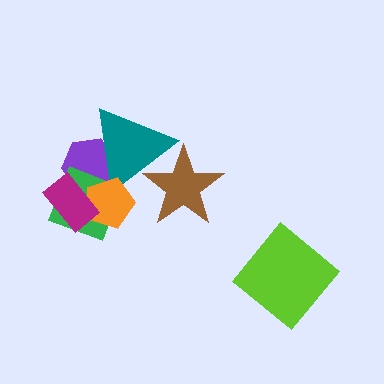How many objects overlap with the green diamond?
4 objects overlap with the green diamond.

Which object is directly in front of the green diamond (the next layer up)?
The teal triangle is directly in front of the green diamond.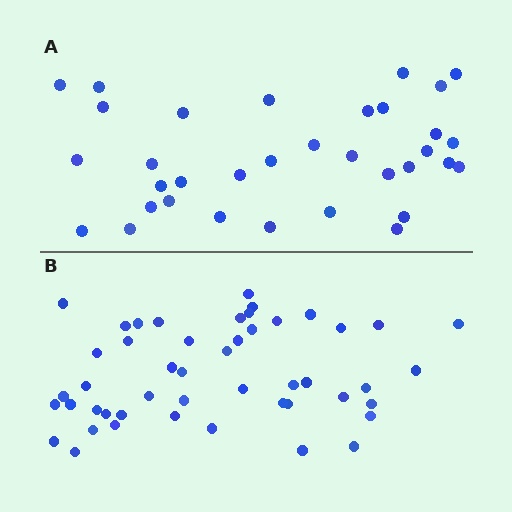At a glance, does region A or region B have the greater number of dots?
Region B (the bottom region) has more dots.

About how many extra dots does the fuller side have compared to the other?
Region B has approximately 15 more dots than region A.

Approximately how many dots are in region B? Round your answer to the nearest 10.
About 50 dots. (The exact count is 48, which rounds to 50.)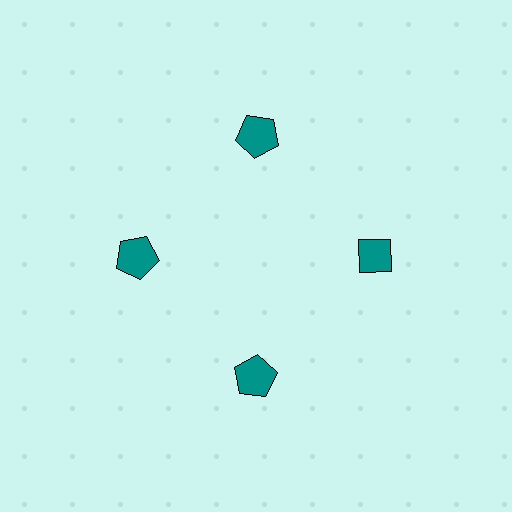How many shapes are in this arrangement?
There are 4 shapes arranged in a ring pattern.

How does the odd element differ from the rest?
It has a different shape: diamond instead of pentagon.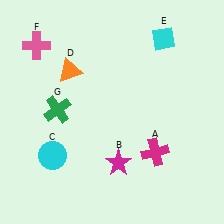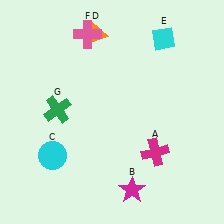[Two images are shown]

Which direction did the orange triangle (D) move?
The orange triangle (D) moved up.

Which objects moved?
The objects that moved are: the magenta star (B), the orange triangle (D), the pink cross (F).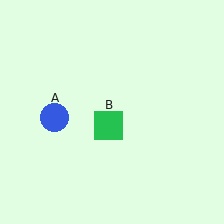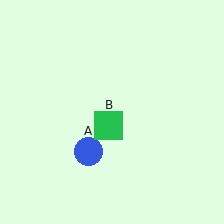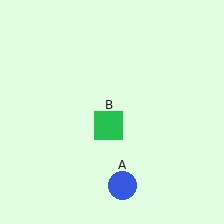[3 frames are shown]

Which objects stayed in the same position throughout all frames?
Green square (object B) remained stationary.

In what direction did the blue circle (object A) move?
The blue circle (object A) moved down and to the right.